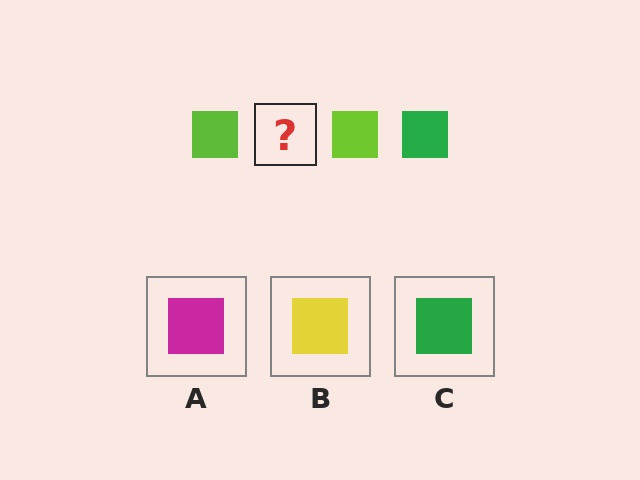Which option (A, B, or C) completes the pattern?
C.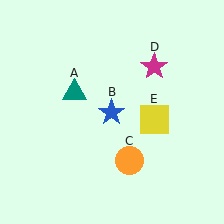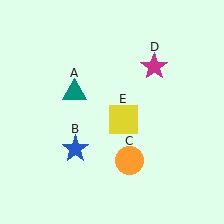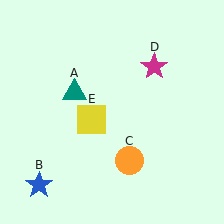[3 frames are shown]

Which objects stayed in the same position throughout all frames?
Teal triangle (object A) and orange circle (object C) and magenta star (object D) remained stationary.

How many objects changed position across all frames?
2 objects changed position: blue star (object B), yellow square (object E).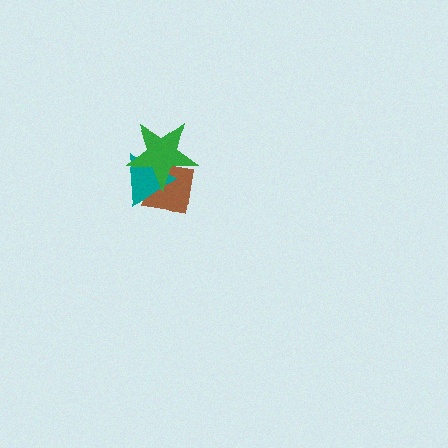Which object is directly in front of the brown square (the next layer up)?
The teal triangle is directly in front of the brown square.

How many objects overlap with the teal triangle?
2 objects overlap with the teal triangle.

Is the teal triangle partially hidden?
Yes, it is partially covered by another shape.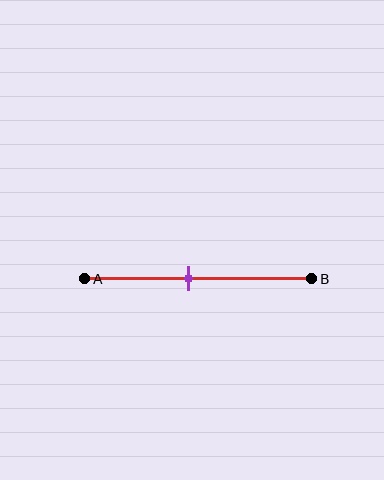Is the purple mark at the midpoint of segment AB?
No, the mark is at about 45% from A, not at the 50% midpoint.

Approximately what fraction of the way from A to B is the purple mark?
The purple mark is approximately 45% of the way from A to B.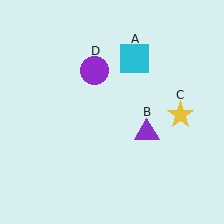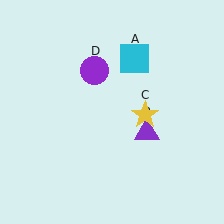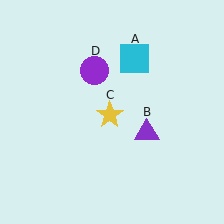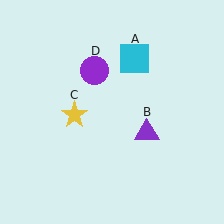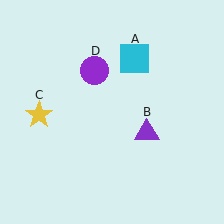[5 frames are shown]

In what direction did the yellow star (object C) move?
The yellow star (object C) moved left.